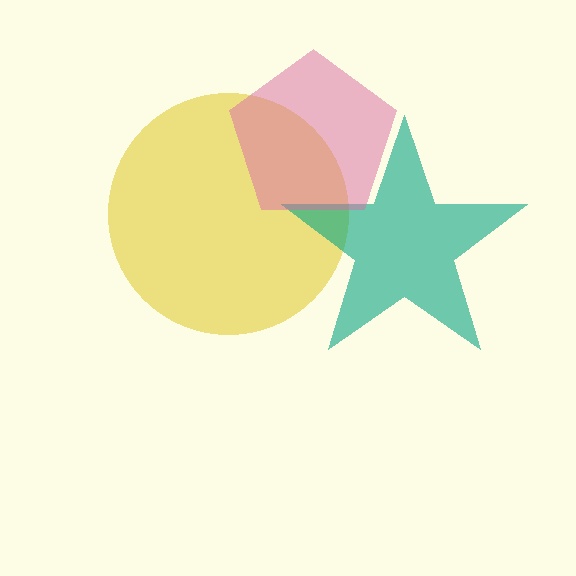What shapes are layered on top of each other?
The layered shapes are: a yellow circle, a teal star, a pink pentagon.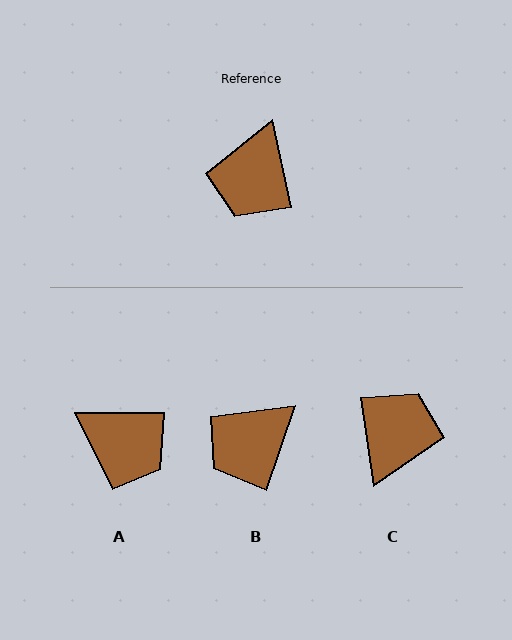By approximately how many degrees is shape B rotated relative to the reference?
Approximately 31 degrees clockwise.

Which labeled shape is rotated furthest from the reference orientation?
C, about 176 degrees away.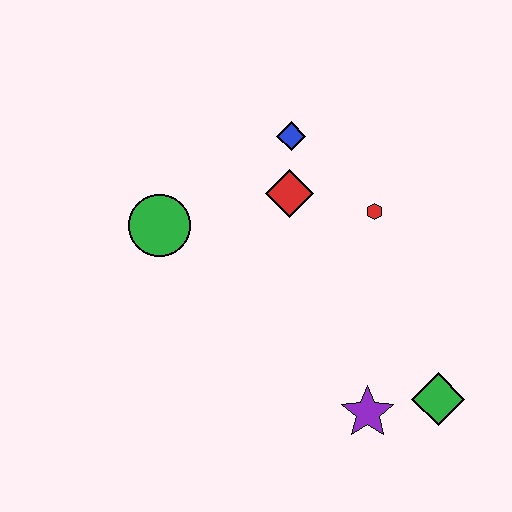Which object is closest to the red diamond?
The blue diamond is closest to the red diamond.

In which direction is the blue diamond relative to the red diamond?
The blue diamond is above the red diamond.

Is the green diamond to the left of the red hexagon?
No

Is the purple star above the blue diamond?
No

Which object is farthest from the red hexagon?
The green circle is farthest from the red hexagon.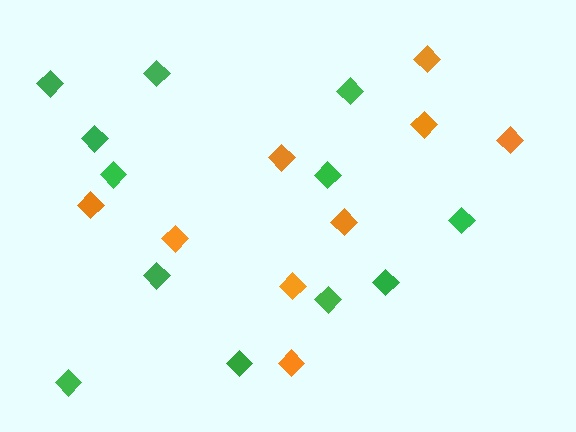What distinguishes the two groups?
There are 2 groups: one group of orange diamonds (9) and one group of green diamonds (12).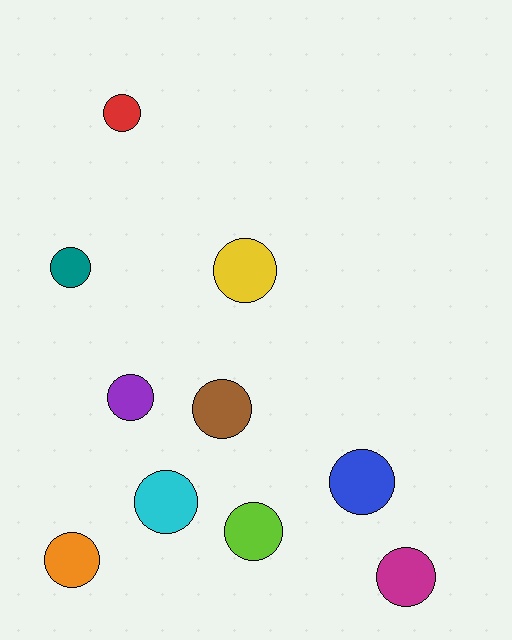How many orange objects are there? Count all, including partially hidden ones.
There is 1 orange object.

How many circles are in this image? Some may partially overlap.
There are 10 circles.